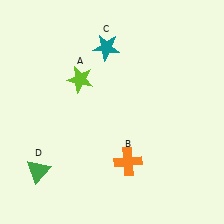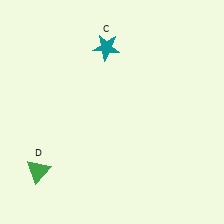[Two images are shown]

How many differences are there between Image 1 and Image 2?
There are 2 differences between the two images.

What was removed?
The lime star (A), the orange cross (B) were removed in Image 2.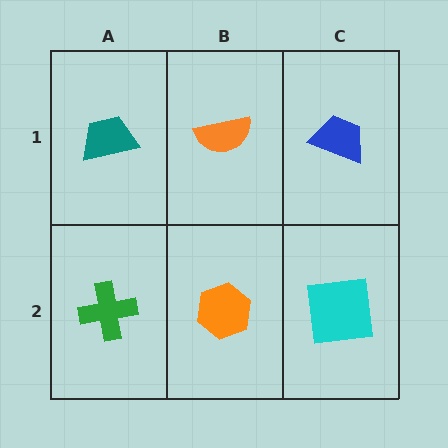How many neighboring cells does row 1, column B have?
3.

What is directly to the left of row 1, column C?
An orange semicircle.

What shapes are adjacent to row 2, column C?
A blue trapezoid (row 1, column C), an orange hexagon (row 2, column B).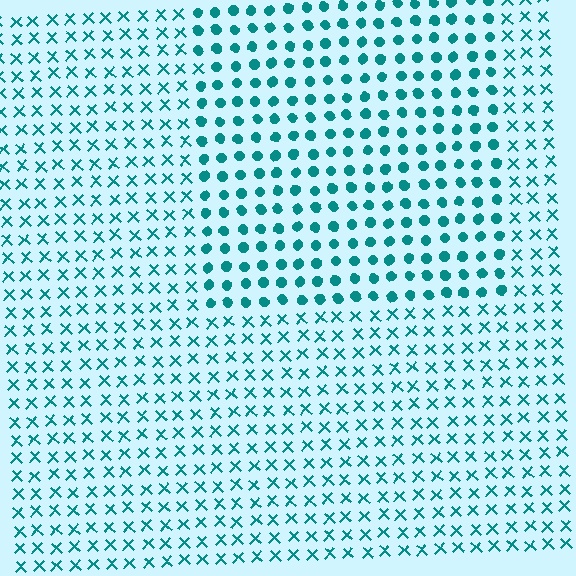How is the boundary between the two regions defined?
The boundary is defined by a change in element shape: circles inside vs. X marks outside. All elements share the same color and spacing.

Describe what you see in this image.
The image is filled with small teal elements arranged in a uniform grid. A rectangle-shaped region contains circles, while the surrounding area contains X marks. The boundary is defined purely by the change in element shape.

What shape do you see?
I see a rectangle.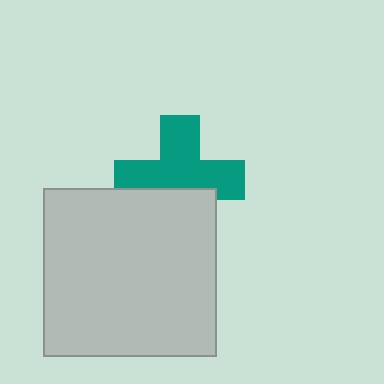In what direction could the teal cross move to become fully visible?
The teal cross could move up. That would shift it out from behind the light gray rectangle entirely.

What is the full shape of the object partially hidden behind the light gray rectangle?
The partially hidden object is a teal cross.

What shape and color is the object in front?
The object in front is a light gray rectangle.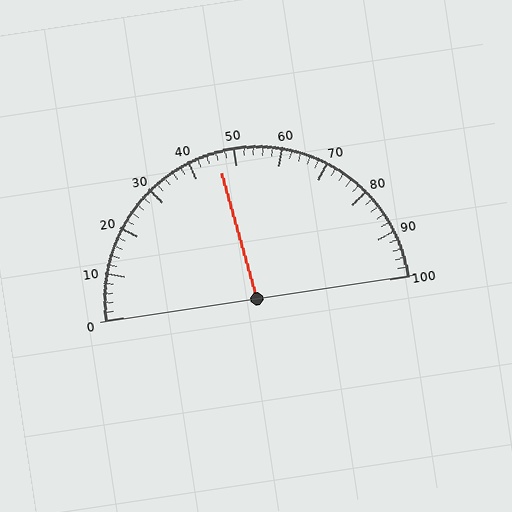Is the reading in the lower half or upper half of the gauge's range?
The reading is in the lower half of the range (0 to 100).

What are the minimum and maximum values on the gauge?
The gauge ranges from 0 to 100.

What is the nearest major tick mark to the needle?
The nearest major tick mark is 50.